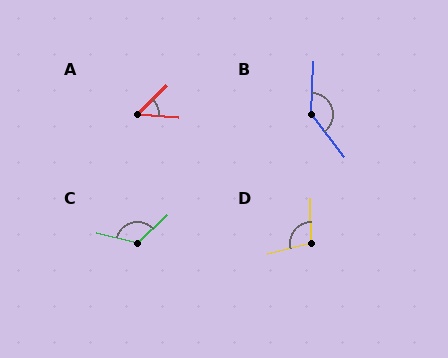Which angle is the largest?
B, at approximately 140 degrees.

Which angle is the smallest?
A, at approximately 48 degrees.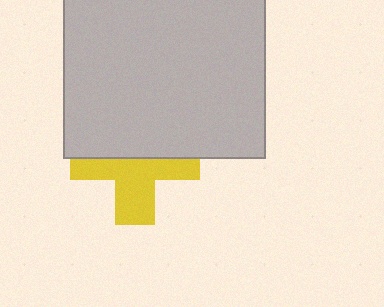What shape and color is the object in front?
The object in front is a light gray square.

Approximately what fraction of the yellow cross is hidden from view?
Roughly 50% of the yellow cross is hidden behind the light gray square.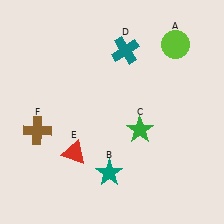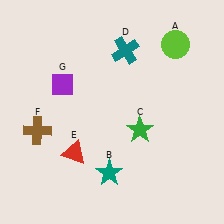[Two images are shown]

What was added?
A purple diamond (G) was added in Image 2.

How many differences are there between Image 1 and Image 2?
There is 1 difference between the two images.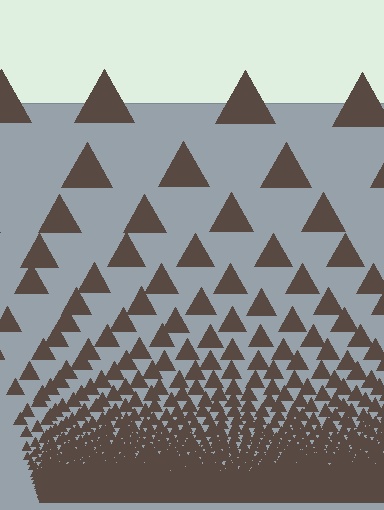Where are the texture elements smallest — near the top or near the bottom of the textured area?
Near the bottom.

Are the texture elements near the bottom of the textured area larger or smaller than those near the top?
Smaller. The gradient is inverted — elements near the bottom are smaller and denser.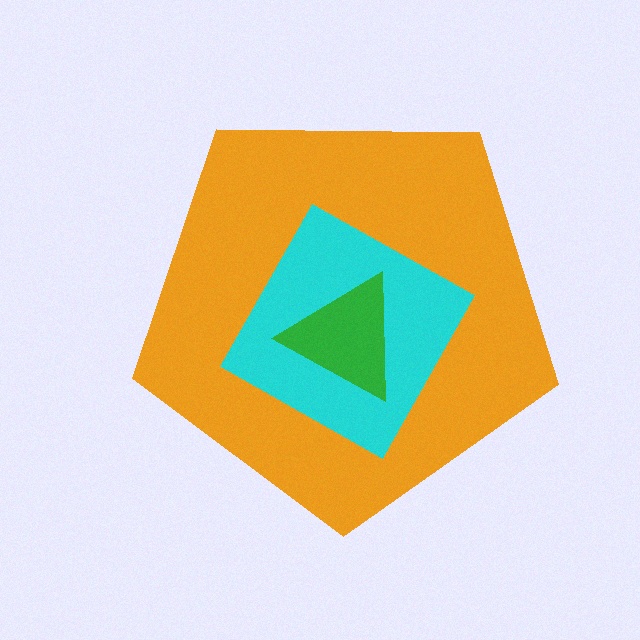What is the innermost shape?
The green triangle.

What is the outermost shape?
The orange pentagon.